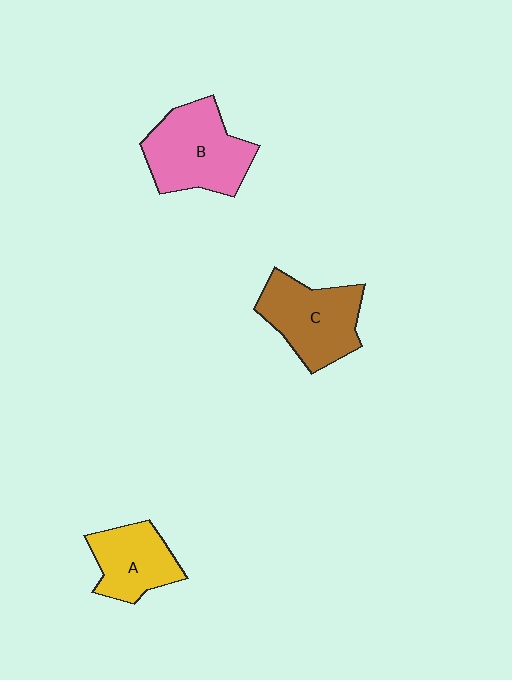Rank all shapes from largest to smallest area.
From largest to smallest: B (pink), C (brown), A (yellow).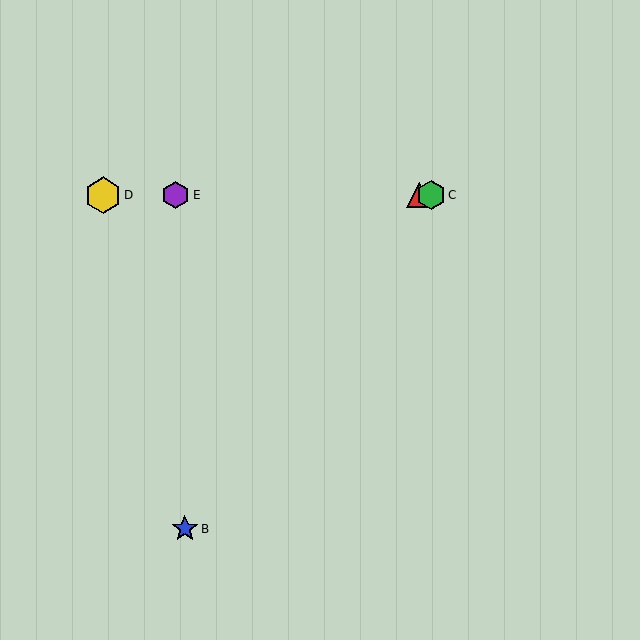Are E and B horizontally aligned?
No, E is at y≈195 and B is at y≈529.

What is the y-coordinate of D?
Object D is at y≈195.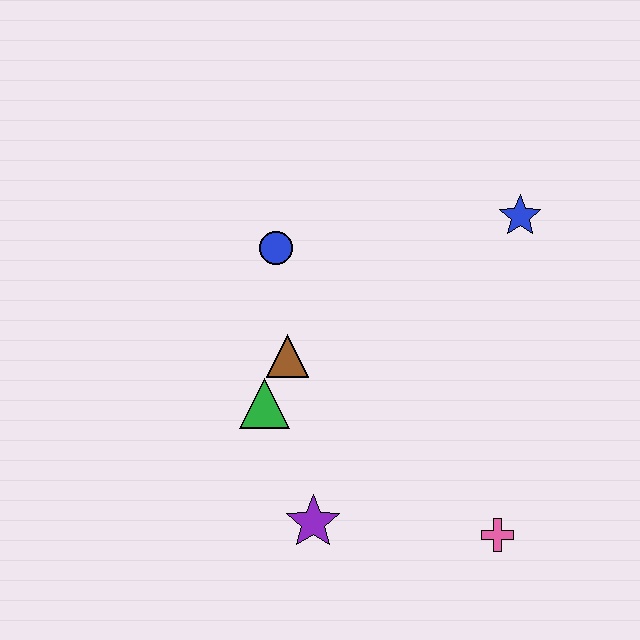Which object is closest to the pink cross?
The purple star is closest to the pink cross.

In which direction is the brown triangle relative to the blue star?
The brown triangle is to the left of the blue star.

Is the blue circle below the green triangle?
No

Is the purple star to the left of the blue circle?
No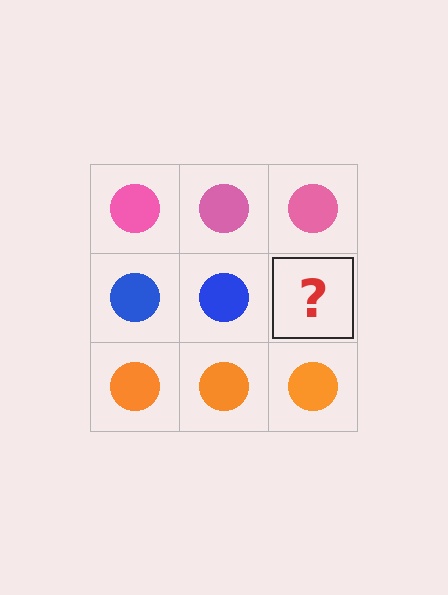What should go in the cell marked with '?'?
The missing cell should contain a blue circle.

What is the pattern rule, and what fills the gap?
The rule is that each row has a consistent color. The gap should be filled with a blue circle.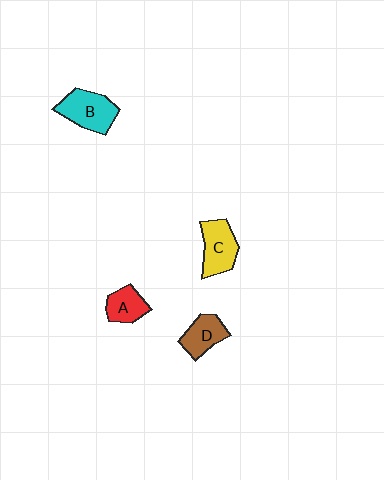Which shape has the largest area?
Shape B (cyan).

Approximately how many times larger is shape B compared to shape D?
Approximately 1.3 times.